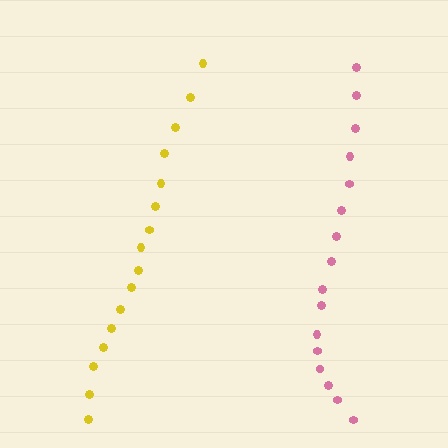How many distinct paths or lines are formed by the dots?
There are 2 distinct paths.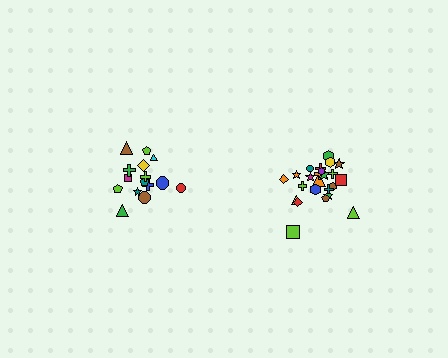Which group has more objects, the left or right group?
The right group.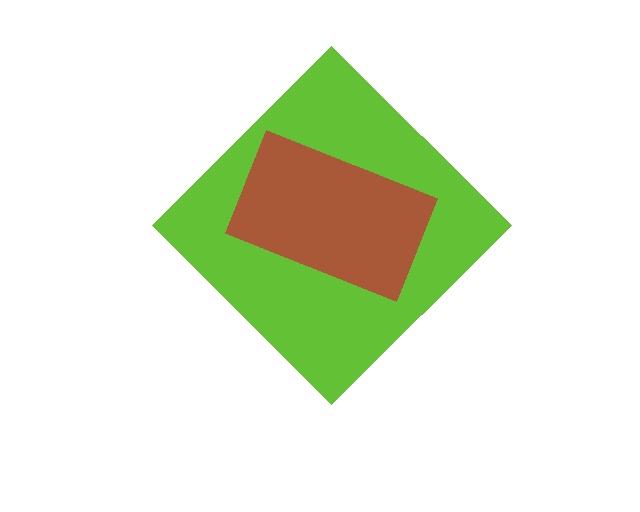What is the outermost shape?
The lime diamond.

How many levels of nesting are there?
2.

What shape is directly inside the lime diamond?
The brown rectangle.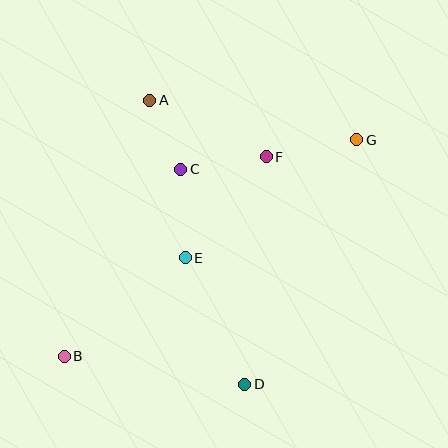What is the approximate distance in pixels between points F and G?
The distance between F and G is approximately 92 pixels.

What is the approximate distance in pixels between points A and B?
The distance between A and B is approximately 270 pixels.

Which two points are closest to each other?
Points A and C are closest to each other.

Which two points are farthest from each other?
Points B and G are farthest from each other.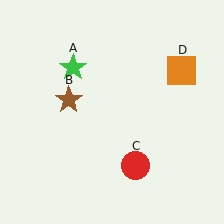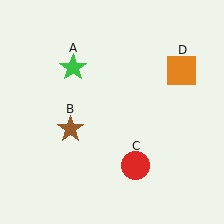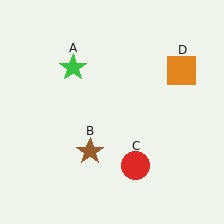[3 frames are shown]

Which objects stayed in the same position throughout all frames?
Green star (object A) and red circle (object C) and orange square (object D) remained stationary.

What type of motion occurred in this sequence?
The brown star (object B) rotated counterclockwise around the center of the scene.